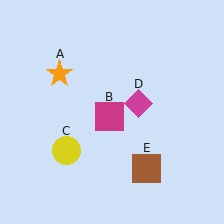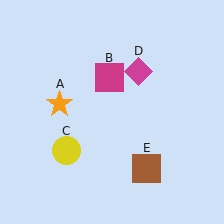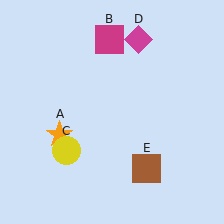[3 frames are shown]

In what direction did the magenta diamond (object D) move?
The magenta diamond (object D) moved up.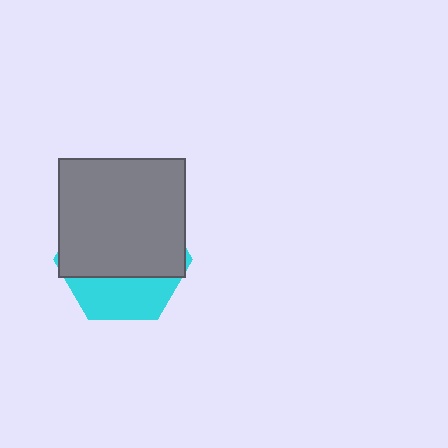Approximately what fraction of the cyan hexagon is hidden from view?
Roughly 67% of the cyan hexagon is hidden behind the gray rectangle.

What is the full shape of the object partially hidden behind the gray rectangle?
The partially hidden object is a cyan hexagon.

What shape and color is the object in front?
The object in front is a gray rectangle.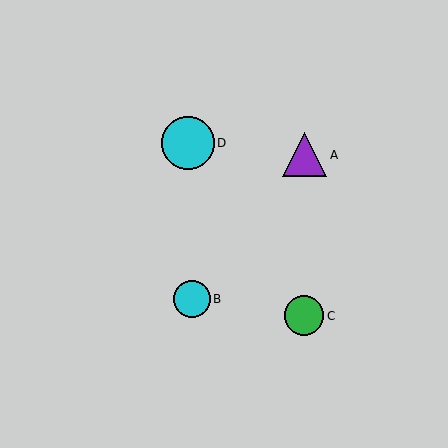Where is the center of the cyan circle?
The center of the cyan circle is at (192, 299).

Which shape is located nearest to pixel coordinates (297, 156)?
The purple triangle (labeled A) at (305, 155) is nearest to that location.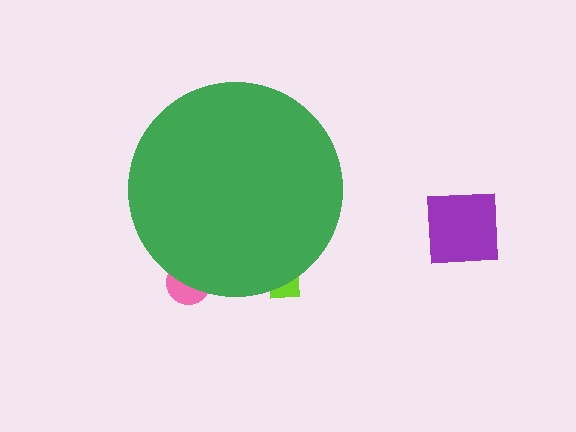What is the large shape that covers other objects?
A green circle.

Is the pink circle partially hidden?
Yes, the pink circle is partially hidden behind the green circle.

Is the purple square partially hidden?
No, the purple square is fully visible.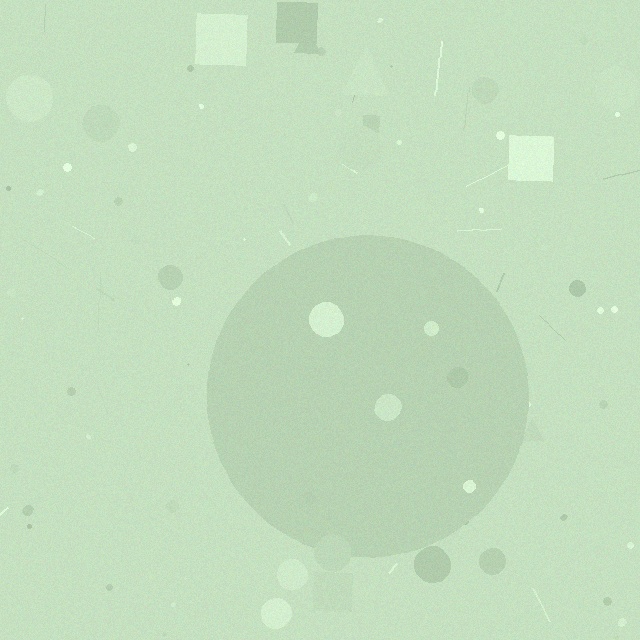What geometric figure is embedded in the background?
A circle is embedded in the background.